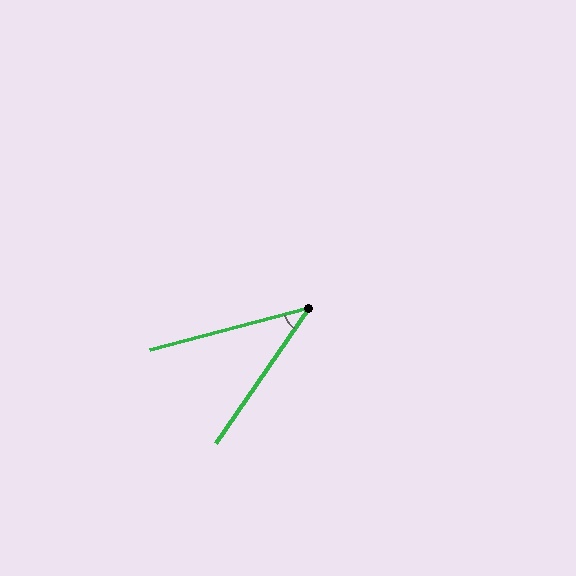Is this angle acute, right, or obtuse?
It is acute.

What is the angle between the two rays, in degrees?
Approximately 41 degrees.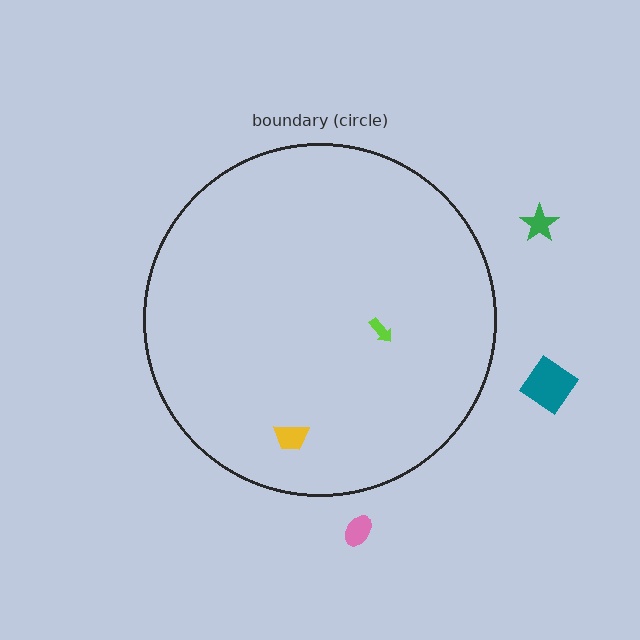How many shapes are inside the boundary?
2 inside, 3 outside.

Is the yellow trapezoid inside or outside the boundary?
Inside.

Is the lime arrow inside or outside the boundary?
Inside.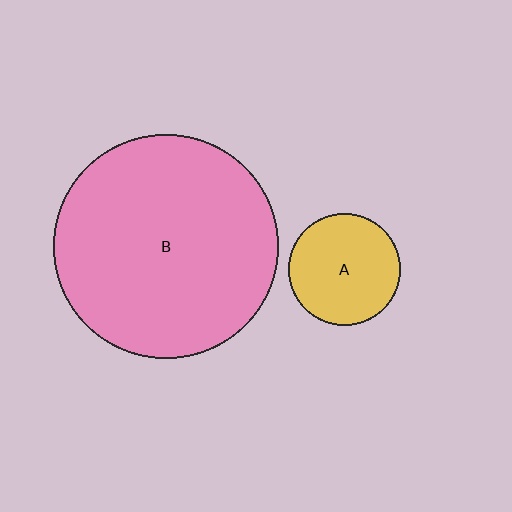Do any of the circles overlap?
No, none of the circles overlap.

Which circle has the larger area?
Circle B (pink).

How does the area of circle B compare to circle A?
Approximately 4.0 times.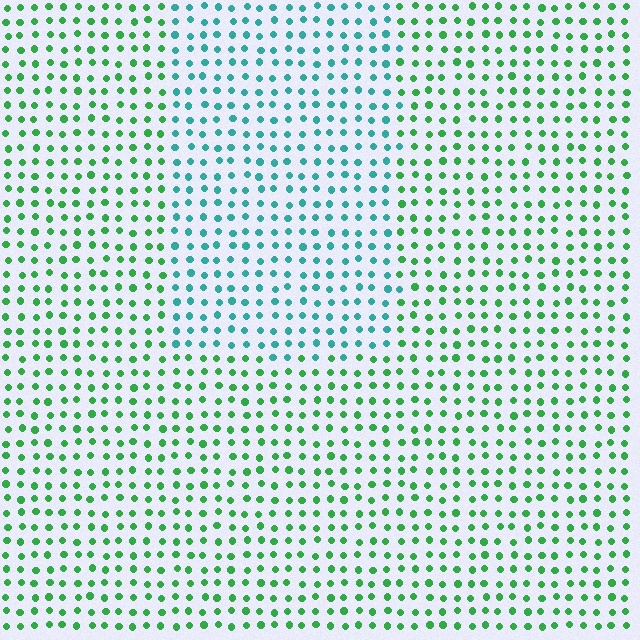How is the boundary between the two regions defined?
The boundary is defined purely by a slight shift in hue (about 44 degrees). Spacing, size, and orientation are identical on both sides.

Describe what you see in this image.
The image is filled with small green elements in a uniform arrangement. A rectangle-shaped region is visible where the elements are tinted to a slightly different hue, forming a subtle color boundary.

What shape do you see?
I see a rectangle.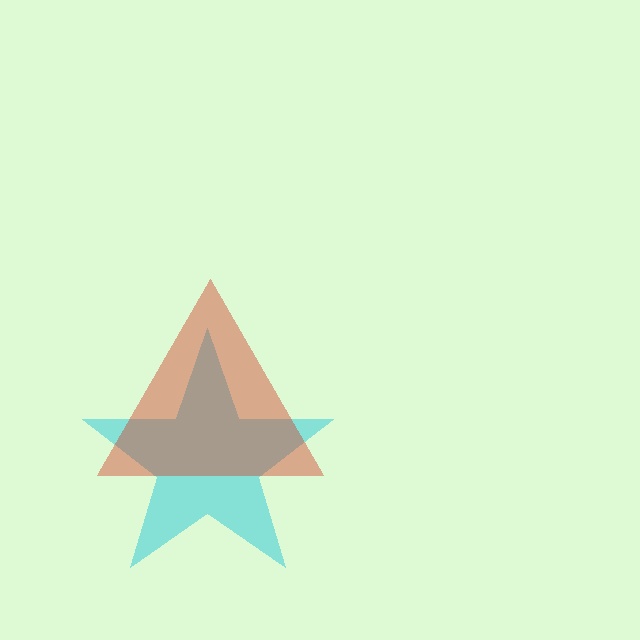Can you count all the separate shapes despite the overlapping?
Yes, there are 2 separate shapes.